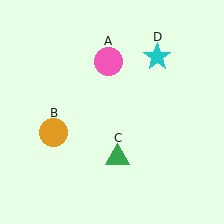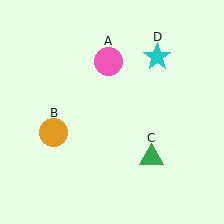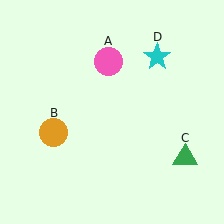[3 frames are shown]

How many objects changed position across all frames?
1 object changed position: green triangle (object C).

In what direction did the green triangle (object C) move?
The green triangle (object C) moved right.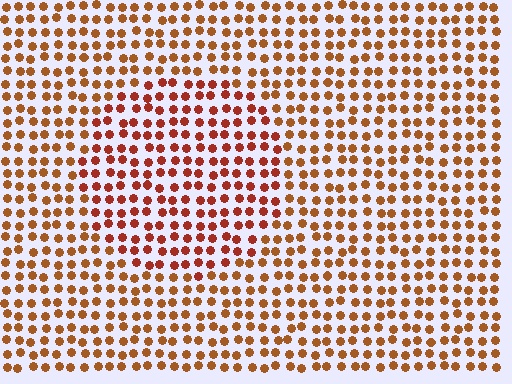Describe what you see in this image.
The image is filled with small brown elements in a uniform arrangement. A circle-shaped region is visible where the elements are tinted to a slightly different hue, forming a subtle color boundary.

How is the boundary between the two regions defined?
The boundary is defined purely by a slight shift in hue (about 21 degrees). Spacing, size, and orientation are identical on both sides.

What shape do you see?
I see a circle.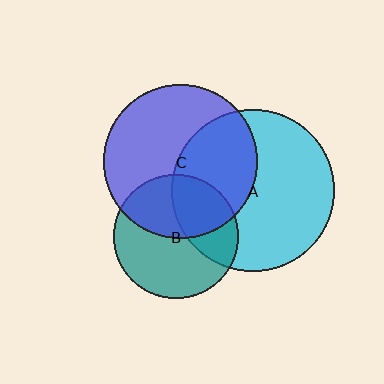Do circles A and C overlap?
Yes.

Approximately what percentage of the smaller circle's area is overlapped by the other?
Approximately 40%.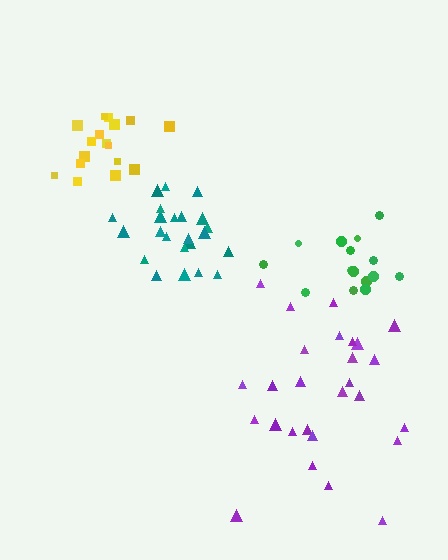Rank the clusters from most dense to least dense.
yellow, green, teal, purple.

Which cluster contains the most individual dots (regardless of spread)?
Purple (27).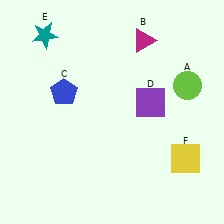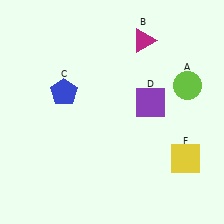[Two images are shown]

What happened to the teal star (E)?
The teal star (E) was removed in Image 2. It was in the top-left area of Image 1.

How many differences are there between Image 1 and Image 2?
There is 1 difference between the two images.